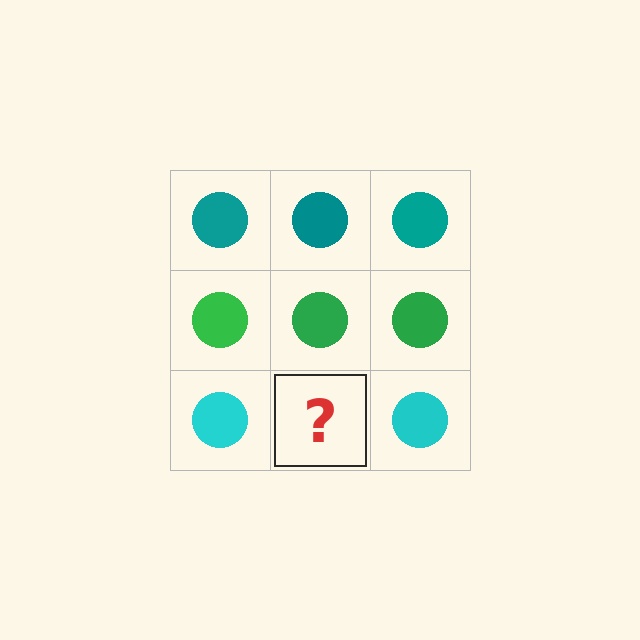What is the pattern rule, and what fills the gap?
The rule is that each row has a consistent color. The gap should be filled with a cyan circle.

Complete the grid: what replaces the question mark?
The question mark should be replaced with a cyan circle.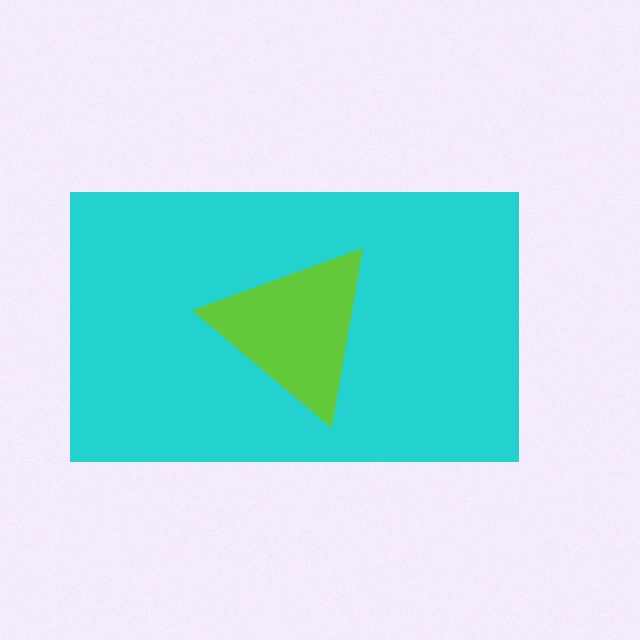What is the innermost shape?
The lime triangle.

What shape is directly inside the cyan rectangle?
The lime triangle.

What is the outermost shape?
The cyan rectangle.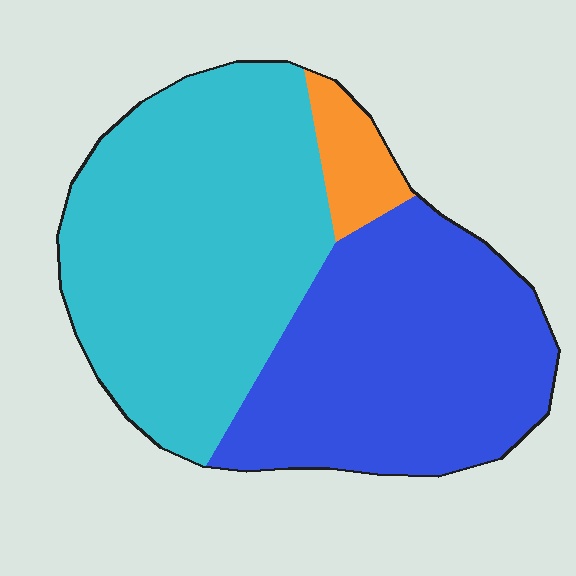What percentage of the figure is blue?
Blue covers roughly 40% of the figure.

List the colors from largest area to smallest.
From largest to smallest: cyan, blue, orange.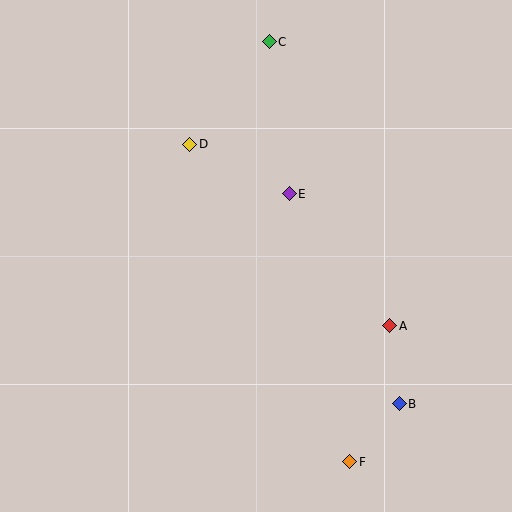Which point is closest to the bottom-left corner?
Point F is closest to the bottom-left corner.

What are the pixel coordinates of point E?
Point E is at (289, 194).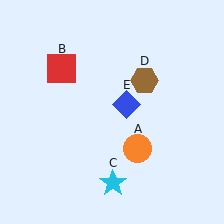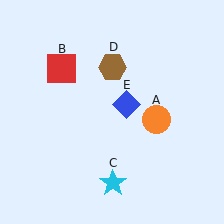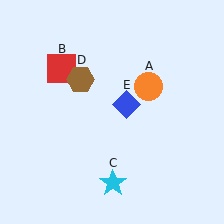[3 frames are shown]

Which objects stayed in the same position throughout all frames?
Red square (object B) and cyan star (object C) and blue diamond (object E) remained stationary.